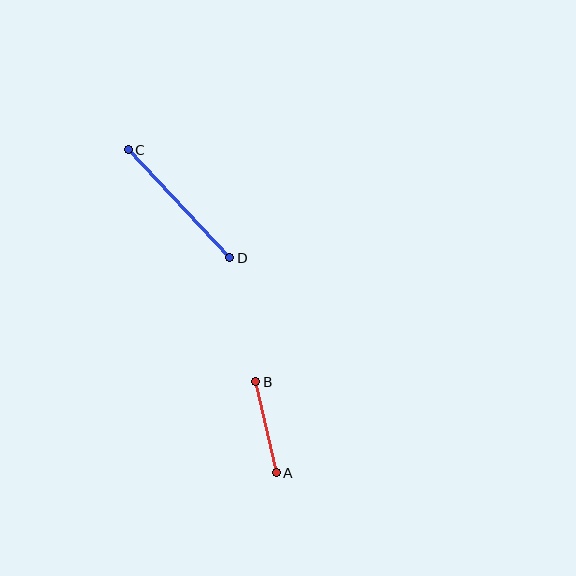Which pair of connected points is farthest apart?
Points C and D are farthest apart.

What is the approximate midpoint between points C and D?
The midpoint is at approximately (179, 204) pixels.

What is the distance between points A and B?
The distance is approximately 93 pixels.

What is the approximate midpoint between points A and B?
The midpoint is at approximately (266, 427) pixels.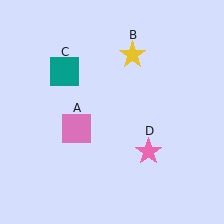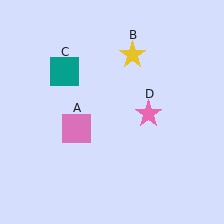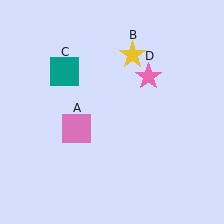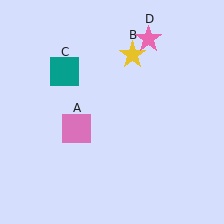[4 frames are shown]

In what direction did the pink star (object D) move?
The pink star (object D) moved up.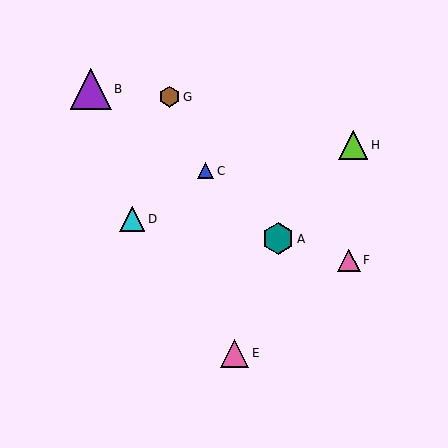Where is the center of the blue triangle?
The center of the blue triangle is at (206, 171).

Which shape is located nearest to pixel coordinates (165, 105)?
The brown hexagon (labeled G) at (170, 97) is nearest to that location.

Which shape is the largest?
The purple triangle (labeled B) is the largest.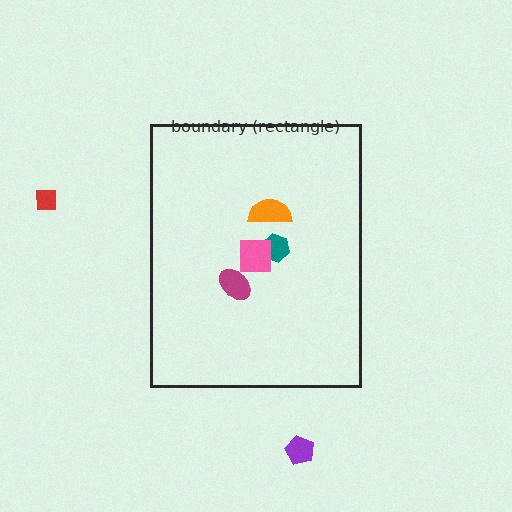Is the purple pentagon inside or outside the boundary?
Outside.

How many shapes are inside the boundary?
4 inside, 2 outside.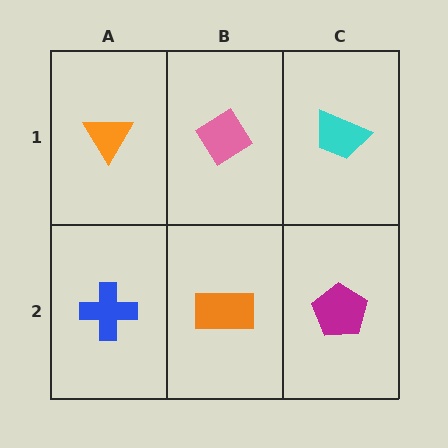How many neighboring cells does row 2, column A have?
2.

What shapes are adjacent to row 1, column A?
A blue cross (row 2, column A), a pink diamond (row 1, column B).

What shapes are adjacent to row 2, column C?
A cyan trapezoid (row 1, column C), an orange rectangle (row 2, column B).